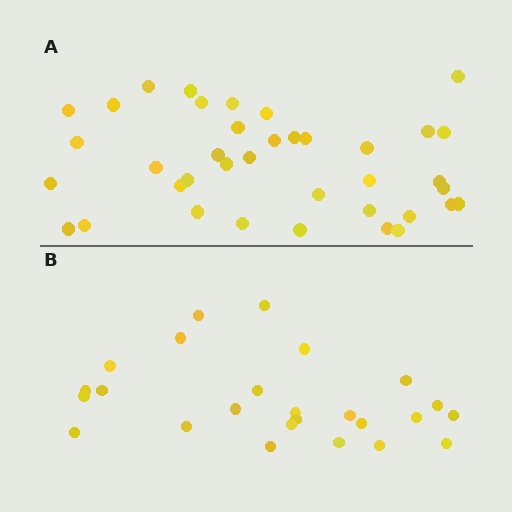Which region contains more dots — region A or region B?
Region A (the top region) has more dots.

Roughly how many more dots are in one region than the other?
Region A has approximately 15 more dots than region B.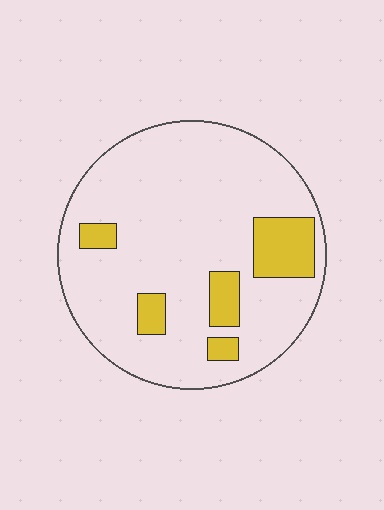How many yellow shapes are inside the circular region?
5.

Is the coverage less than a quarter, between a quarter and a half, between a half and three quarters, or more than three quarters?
Less than a quarter.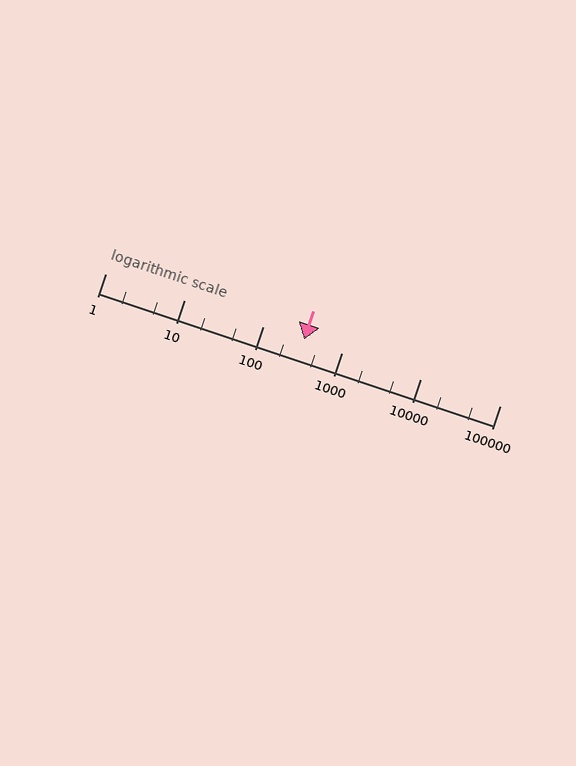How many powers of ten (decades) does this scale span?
The scale spans 5 decades, from 1 to 100000.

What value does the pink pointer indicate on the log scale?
The pointer indicates approximately 330.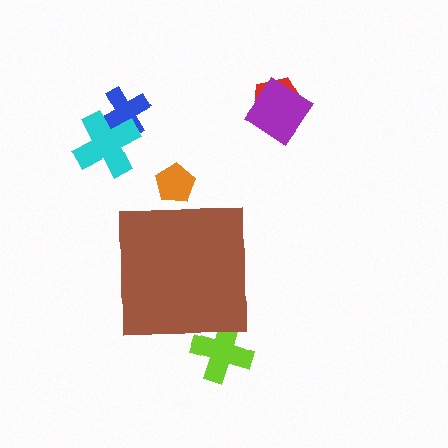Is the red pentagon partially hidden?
No, the red pentagon is fully visible.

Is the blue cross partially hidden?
No, the blue cross is fully visible.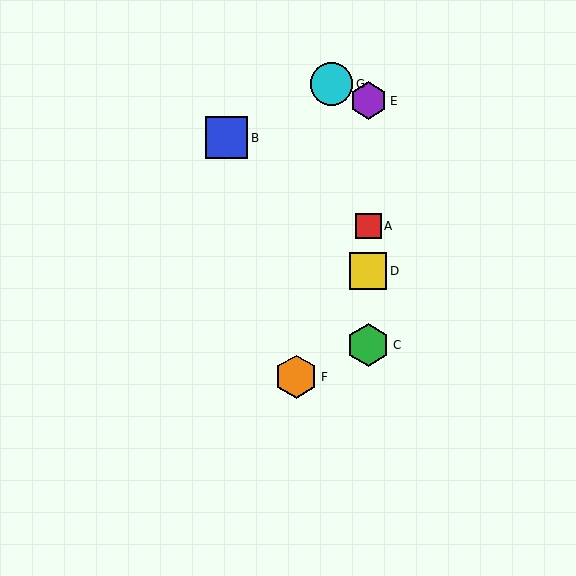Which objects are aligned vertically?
Objects A, C, D, E are aligned vertically.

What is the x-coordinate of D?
Object D is at x≈368.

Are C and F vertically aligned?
No, C is at x≈368 and F is at x≈296.